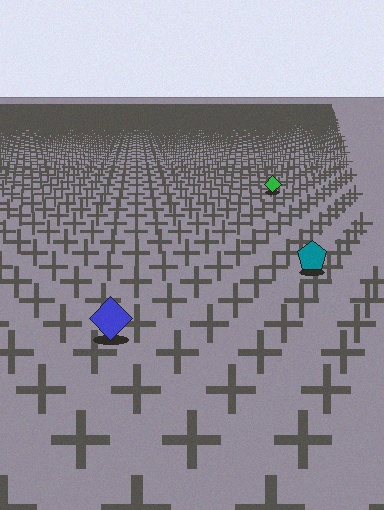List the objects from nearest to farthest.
From nearest to farthest: the blue diamond, the teal pentagon, the green diamond.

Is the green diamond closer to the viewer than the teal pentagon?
No. The teal pentagon is closer — you can tell from the texture gradient: the ground texture is coarser near it.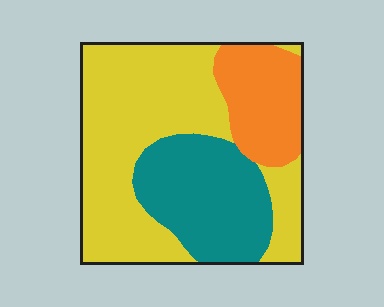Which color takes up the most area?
Yellow, at roughly 55%.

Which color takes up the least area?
Orange, at roughly 20%.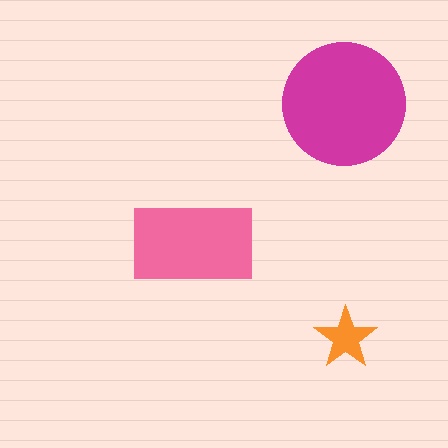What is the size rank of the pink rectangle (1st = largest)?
2nd.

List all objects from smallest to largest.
The orange star, the pink rectangle, the magenta circle.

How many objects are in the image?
There are 3 objects in the image.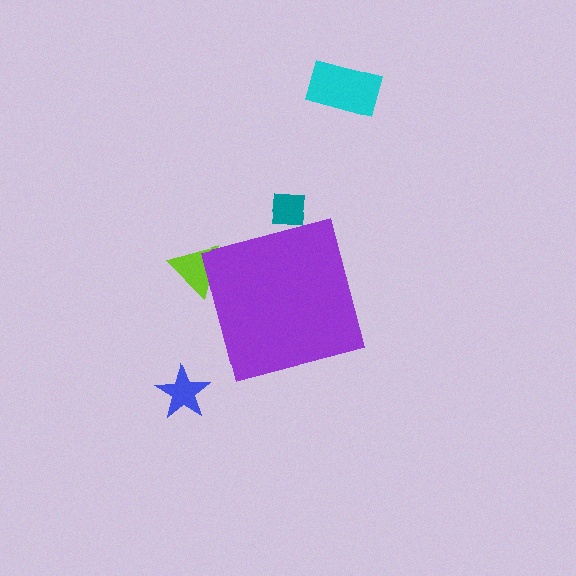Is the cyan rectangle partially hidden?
No, the cyan rectangle is fully visible.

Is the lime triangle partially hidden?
Yes, the lime triangle is partially hidden behind the purple square.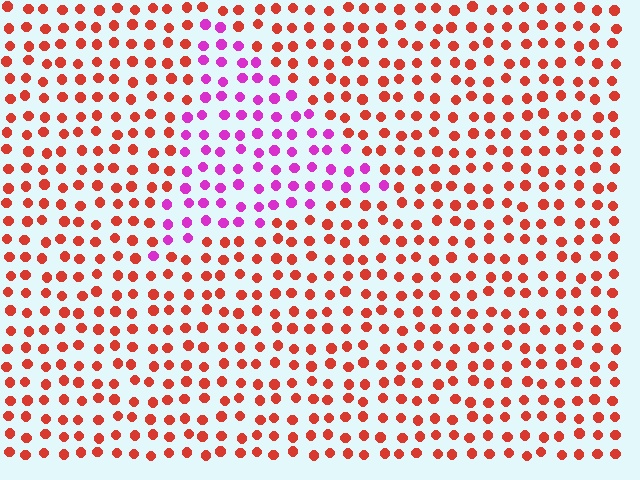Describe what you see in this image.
The image is filled with small red elements in a uniform arrangement. A triangle-shaped region is visible where the elements are tinted to a slightly different hue, forming a subtle color boundary.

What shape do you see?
I see a triangle.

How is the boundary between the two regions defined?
The boundary is defined purely by a slight shift in hue (about 59 degrees). Spacing, size, and orientation are identical on both sides.